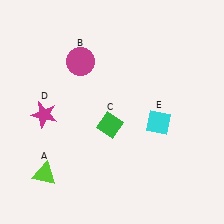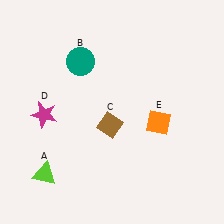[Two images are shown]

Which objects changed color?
B changed from magenta to teal. C changed from green to brown. E changed from cyan to orange.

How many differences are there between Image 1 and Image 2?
There are 3 differences between the two images.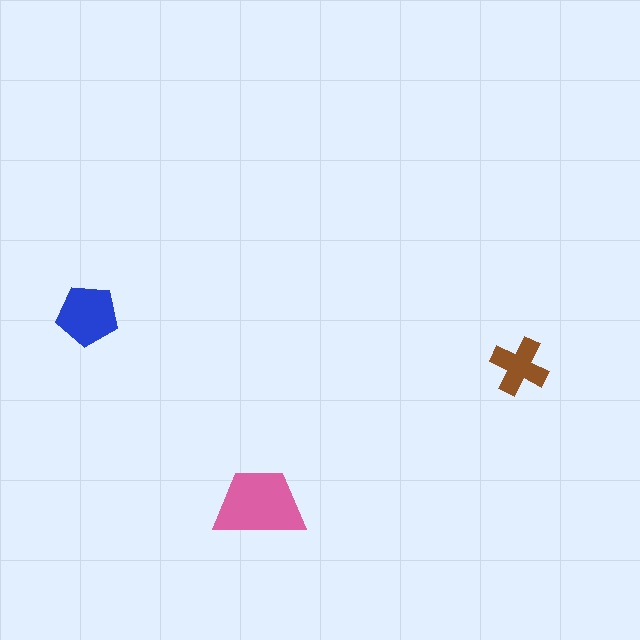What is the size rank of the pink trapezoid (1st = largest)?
1st.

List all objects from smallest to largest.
The brown cross, the blue pentagon, the pink trapezoid.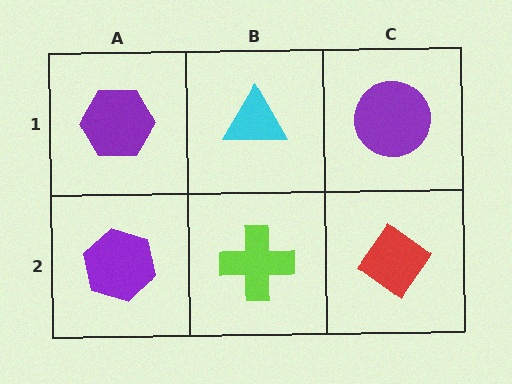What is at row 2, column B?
A lime cross.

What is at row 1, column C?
A purple circle.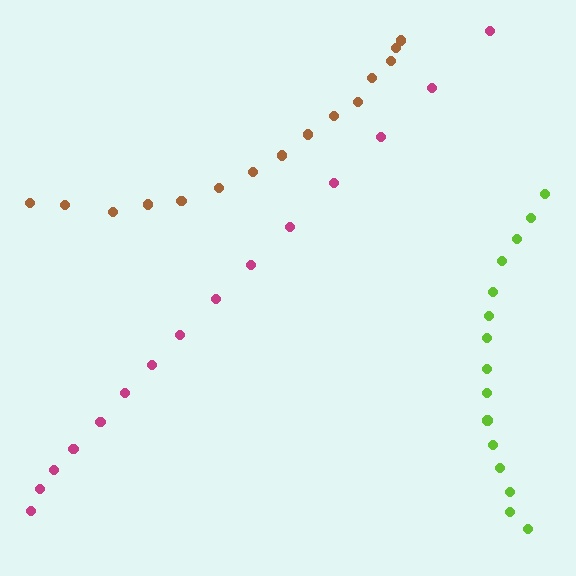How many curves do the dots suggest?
There are 3 distinct paths.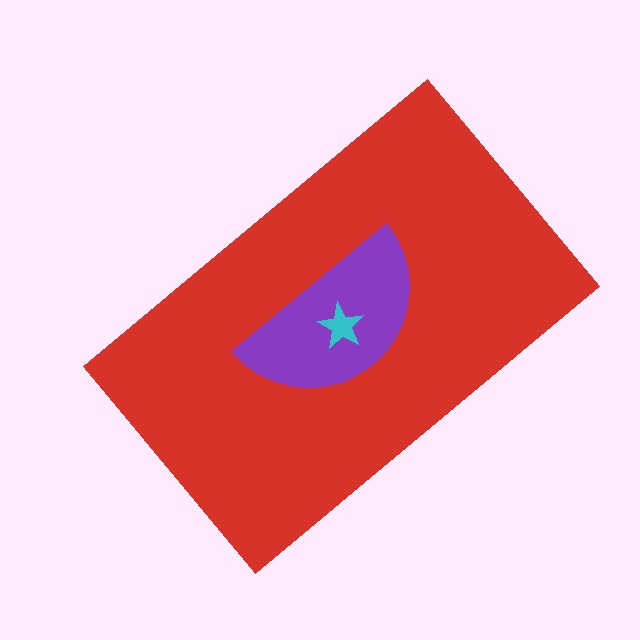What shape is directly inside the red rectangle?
The purple semicircle.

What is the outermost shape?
The red rectangle.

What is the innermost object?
The cyan star.